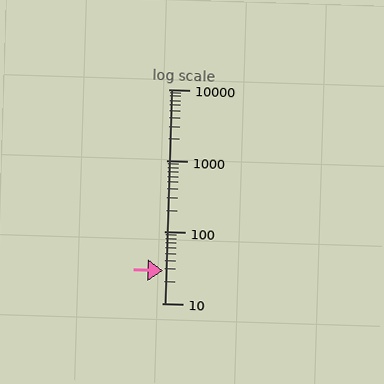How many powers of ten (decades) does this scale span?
The scale spans 3 decades, from 10 to 10000.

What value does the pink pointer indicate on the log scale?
The pointer indicates approximately 29.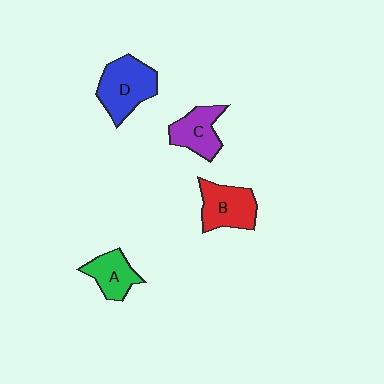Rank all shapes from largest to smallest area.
From largest to smallest: D (blue), B (red), C (purple), A (green).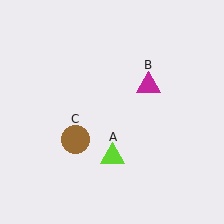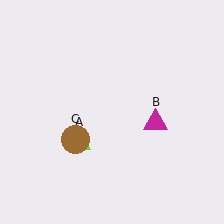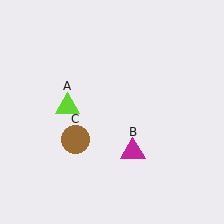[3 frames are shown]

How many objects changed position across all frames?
2 objects changed position: lime triangle (object A), magenta triangle (object B).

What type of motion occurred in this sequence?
The lime triangle (object A), magenta triangle (object B) rotated clockwise around the center of the scene.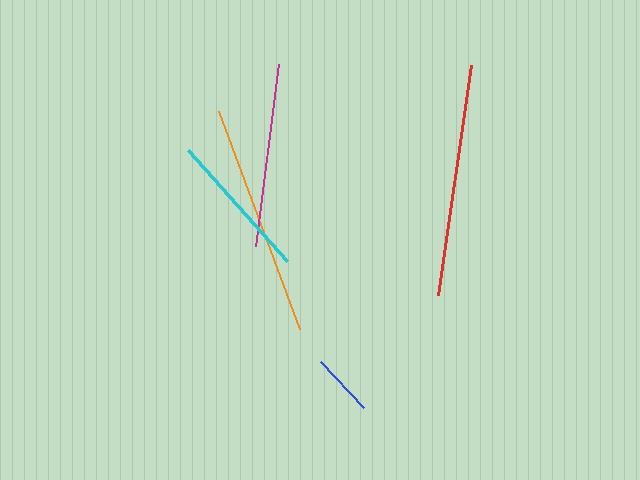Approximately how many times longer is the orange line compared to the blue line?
The orange line is approximately 3.7 times the length of the blue line.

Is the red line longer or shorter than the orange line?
The red line is longer than the orange line.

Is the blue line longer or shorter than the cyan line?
The cyan line is longer than the blue line.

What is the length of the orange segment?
The orange segment is approximately 232 pixels long.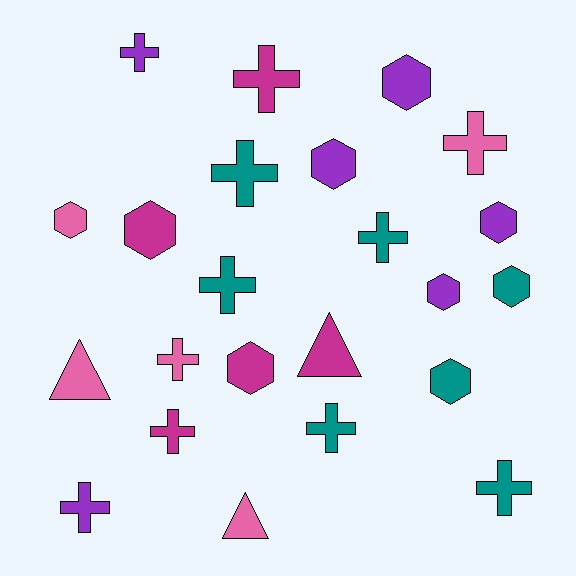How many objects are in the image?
There are 23 objects.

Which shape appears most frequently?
Cross, with 11 objects.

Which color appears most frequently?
Teal, with 7 objects.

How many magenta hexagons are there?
There are 2 magenta hexagons.